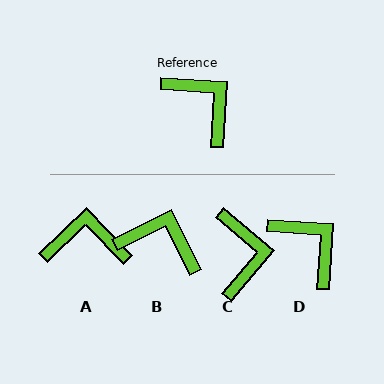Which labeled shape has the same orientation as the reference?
D.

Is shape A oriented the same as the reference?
No, it is off by about 48 degrees.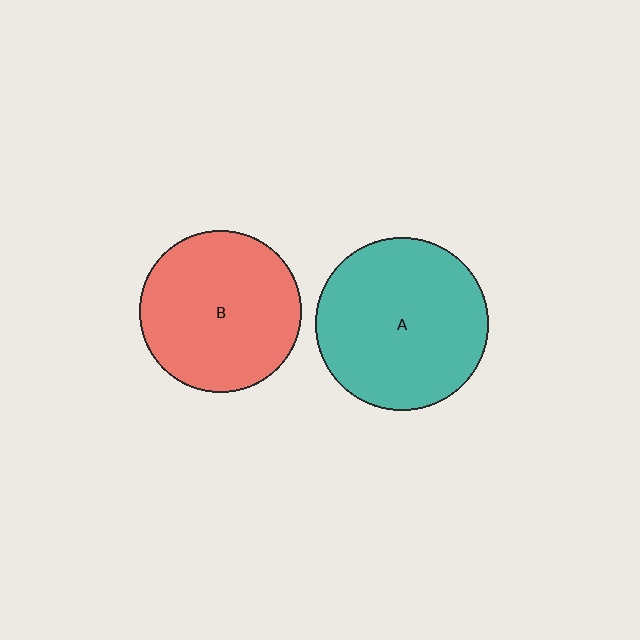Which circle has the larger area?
Circle A (teal).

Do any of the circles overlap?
No, none of the circles overlap.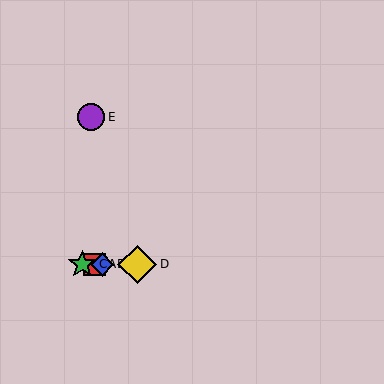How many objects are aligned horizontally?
4 objects (A, B, C, D) are aligned horizontally.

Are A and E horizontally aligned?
No, A is at y≈264 and E is at y≈117.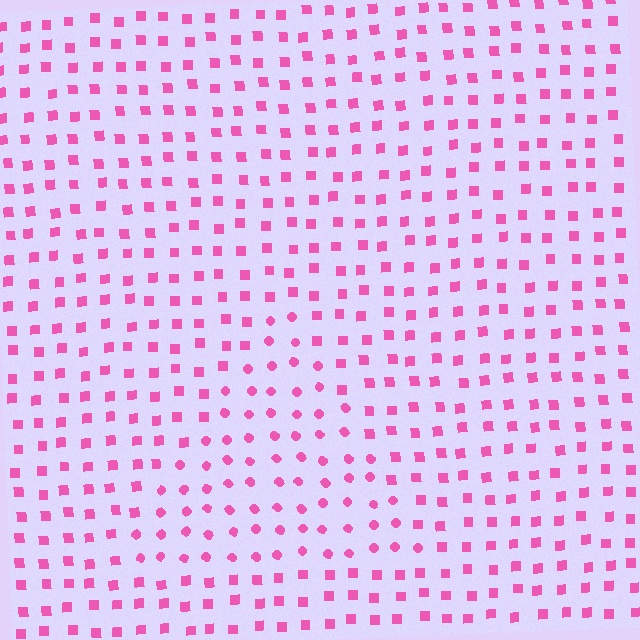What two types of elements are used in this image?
The image uses circles inside the triangle region and squares outside it.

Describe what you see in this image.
The image is filled with small pink elements arranged in a uniform grid. A triangle-shaped region contains circles, while the surrounding area contains squares. The boundary is defined purely by the change in element shape.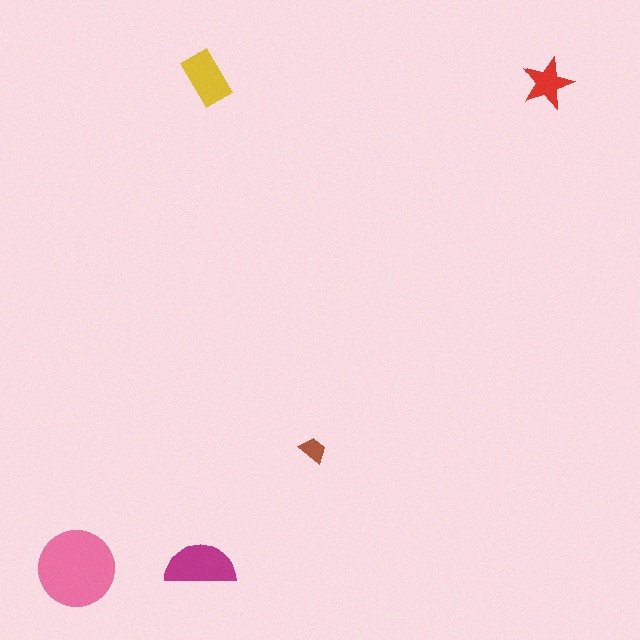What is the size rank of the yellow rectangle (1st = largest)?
3rd.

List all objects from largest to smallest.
The pink circle, the magenta semicircle, the yellow rectangle, the red star, the brown trapezoid.